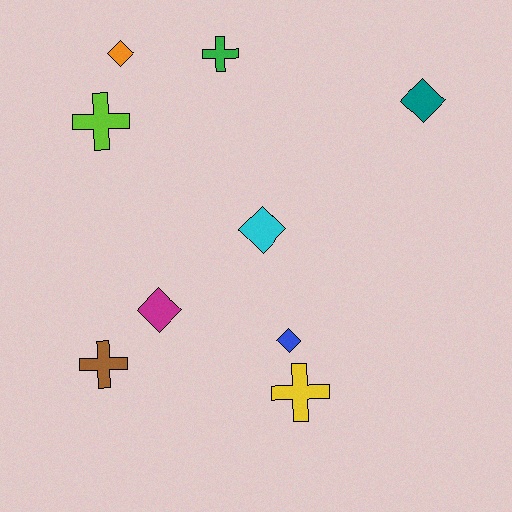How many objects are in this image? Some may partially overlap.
There are 9 objects.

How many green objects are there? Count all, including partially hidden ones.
There is 1 green object.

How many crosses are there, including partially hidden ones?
There are 4 crosses.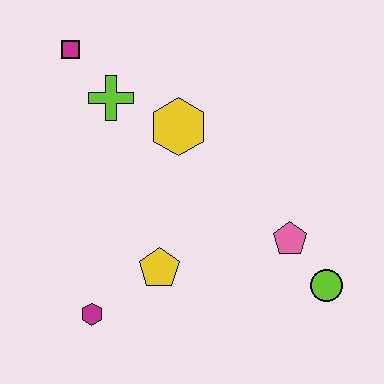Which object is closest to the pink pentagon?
The lime circle is closest to the pink pentagon.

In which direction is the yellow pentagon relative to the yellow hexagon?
The yellow pentagon is below the yellow hexagon.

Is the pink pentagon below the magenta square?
Yes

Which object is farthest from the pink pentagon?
The magenta square is farthest from the pink pentagon.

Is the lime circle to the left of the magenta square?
No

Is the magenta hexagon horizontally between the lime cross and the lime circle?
No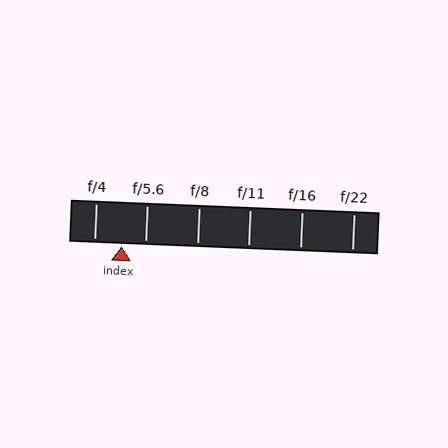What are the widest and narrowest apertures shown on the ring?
The widest aperture shown is f/4 and the narrowest is f/22.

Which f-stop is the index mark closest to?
The index mark is closest to f/5.6.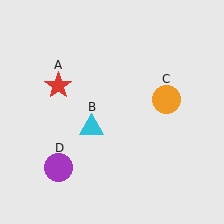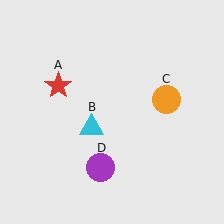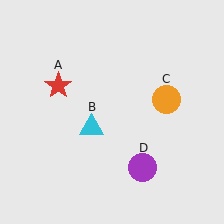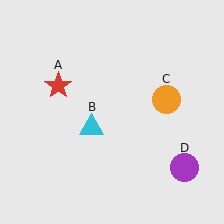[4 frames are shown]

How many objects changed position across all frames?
1 object changed position: purple circle (object D).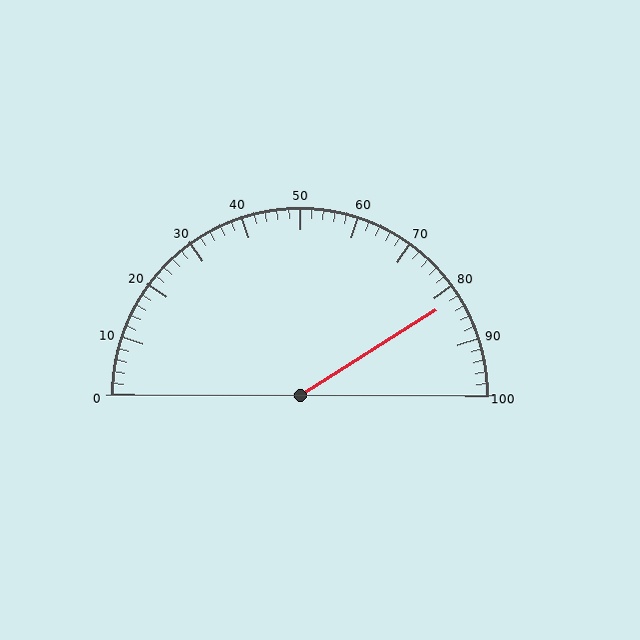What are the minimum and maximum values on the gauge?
The gauge ranges from 0 to 100.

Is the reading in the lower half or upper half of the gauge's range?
The reading is in the upper half of the range (0 to 100).